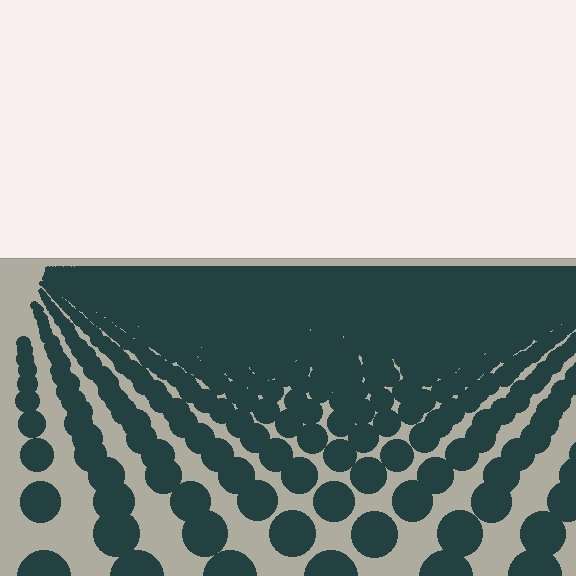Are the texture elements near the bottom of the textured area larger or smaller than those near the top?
Larger. Near the bottom, elements are closer to the viewer and appear at a bigger on-screen size.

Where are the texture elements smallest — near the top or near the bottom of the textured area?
Near the top.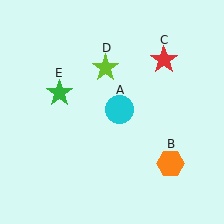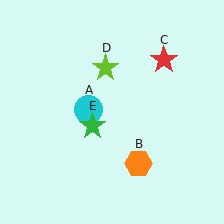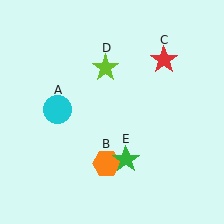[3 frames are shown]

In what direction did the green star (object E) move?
The green star (object E) moved down and to the right.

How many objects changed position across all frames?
3 objects changed position: cyan circle (object A), orange hexagon (object B), green star (object E).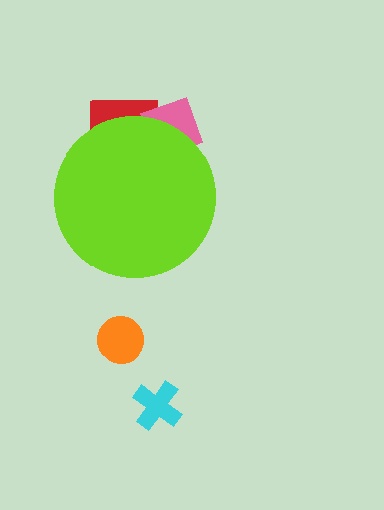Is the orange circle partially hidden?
No, the orange circle is fully visible.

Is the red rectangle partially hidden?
Yes, the red rectangle is partially hidden behind the lime circle.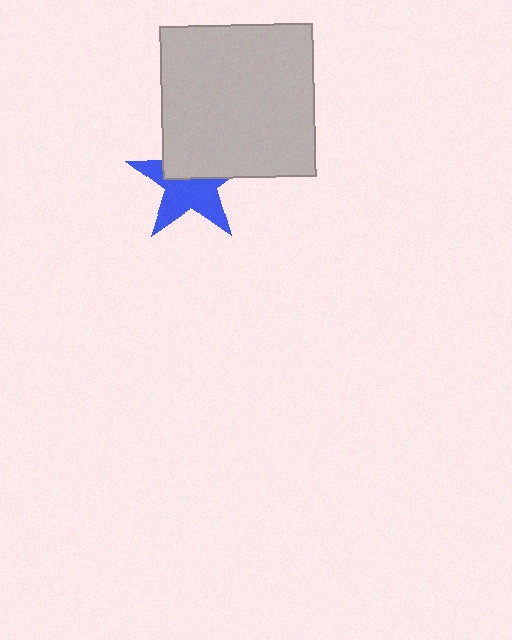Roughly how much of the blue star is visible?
About half of it is visible (roughly 57%).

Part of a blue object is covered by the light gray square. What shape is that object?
It is a star.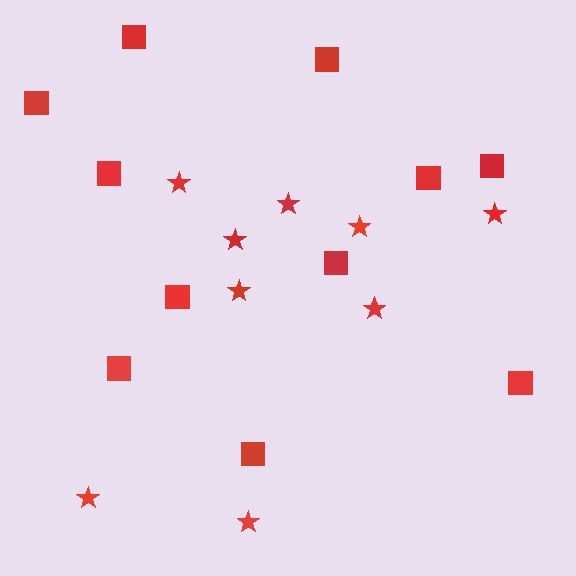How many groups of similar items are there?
There are 2 groups: one group of stars (9) and one group of squares (11).